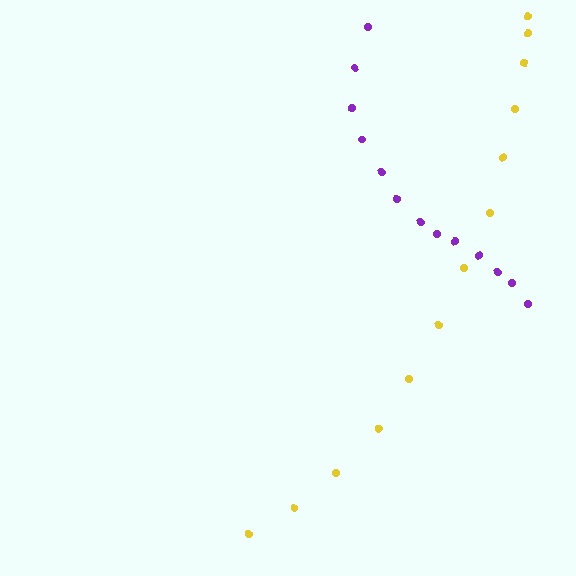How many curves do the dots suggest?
There are 2 distinct paths.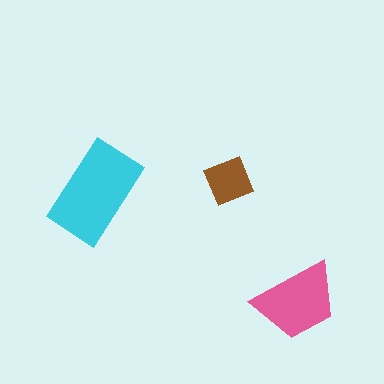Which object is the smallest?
The brown diamond.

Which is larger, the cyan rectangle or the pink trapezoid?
The cyan rectangle.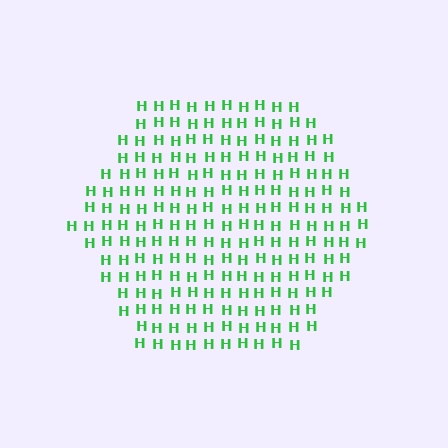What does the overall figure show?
The overall figure shows a hexagon.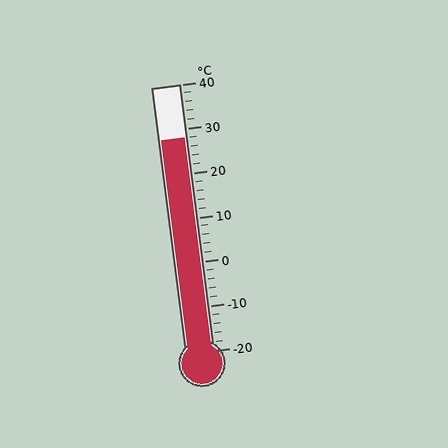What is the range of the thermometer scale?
The thermometer scale ranges from -20°C to 40°C.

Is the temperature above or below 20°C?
The temperature is above 20°C.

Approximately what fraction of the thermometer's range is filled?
The thermometer is filled to approximately 80% of its range.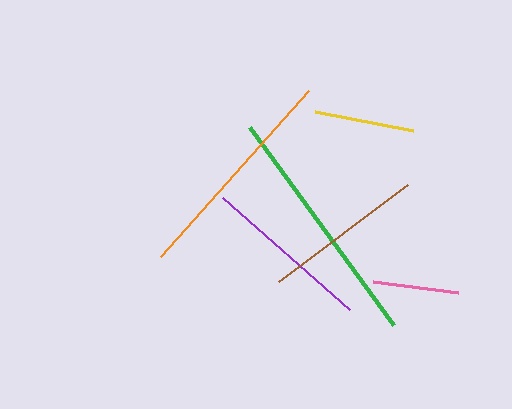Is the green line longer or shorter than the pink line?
The green line is longer than the pink line.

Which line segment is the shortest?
The pink line is the shortest at approximately 85 pixels.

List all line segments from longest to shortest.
From longest to shortest: green, orange, purple, brown, yellow, pink.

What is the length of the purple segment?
The purple segment is approximately 169 pixels long.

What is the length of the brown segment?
The brown segment is approximately 160 pixels long.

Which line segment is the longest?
The green line is the longest at approximately 245 pixels.